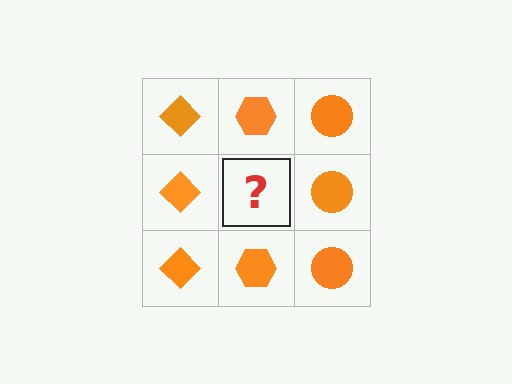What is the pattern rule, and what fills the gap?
The rule is that each column has a consistent shape. The gap should be filled with an orange hexagon.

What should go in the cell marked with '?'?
The missing cell should contain an orange hexagon.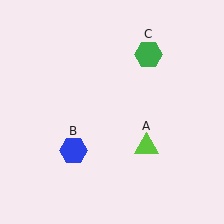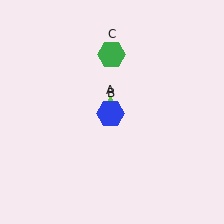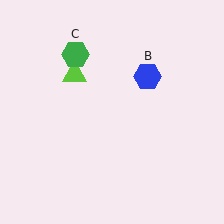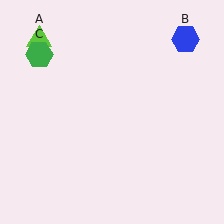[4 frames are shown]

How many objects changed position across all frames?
3 objects changed position: lime triangle (object A), blue hexagon (object B), green hexagon (object C).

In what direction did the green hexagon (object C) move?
The green hexagon (object C) moved left.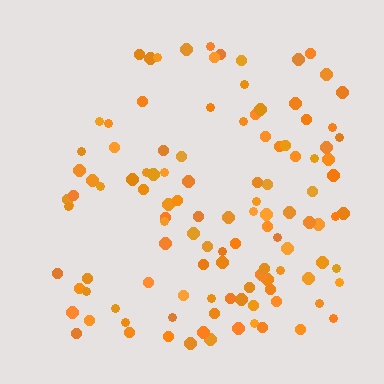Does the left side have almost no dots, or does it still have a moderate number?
Still a moderate number, just noticeably fewer than the right.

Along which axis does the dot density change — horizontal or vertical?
Horizontal.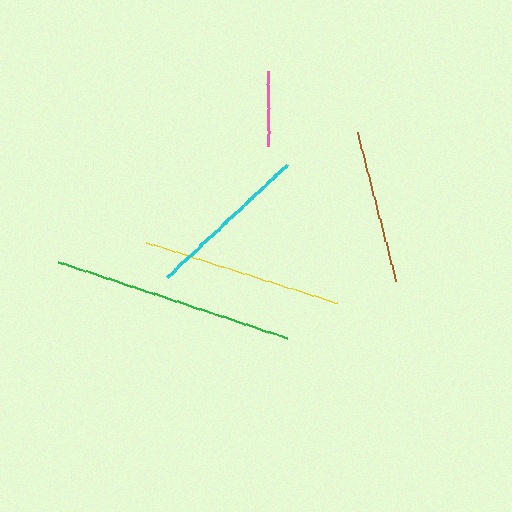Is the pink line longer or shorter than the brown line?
The brown line is longer than the pink line.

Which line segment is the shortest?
The pink line is the shortest at approximately 76 pixels.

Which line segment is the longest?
The green line is the longest at approximately 241 pixels.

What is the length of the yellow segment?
The yellow segment is approximately 200 pixels long.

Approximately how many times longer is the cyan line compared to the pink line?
The cyan line is approximately 2.2 times the length of the pink line.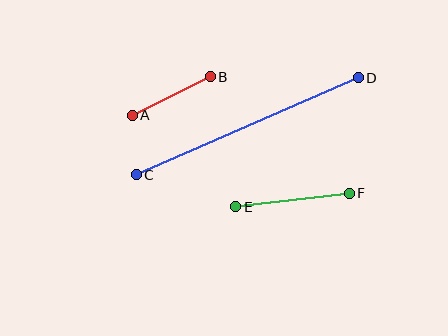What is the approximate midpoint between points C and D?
The midpoint is at approximately (247, 126) pixels.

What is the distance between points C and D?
The distance is approximately 242 pixels.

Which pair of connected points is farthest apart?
Points C and D are farthest apart.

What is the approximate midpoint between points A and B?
The midpoint is at approximately (171, 96) pixels.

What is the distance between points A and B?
The distance is approximately 87 pixels.